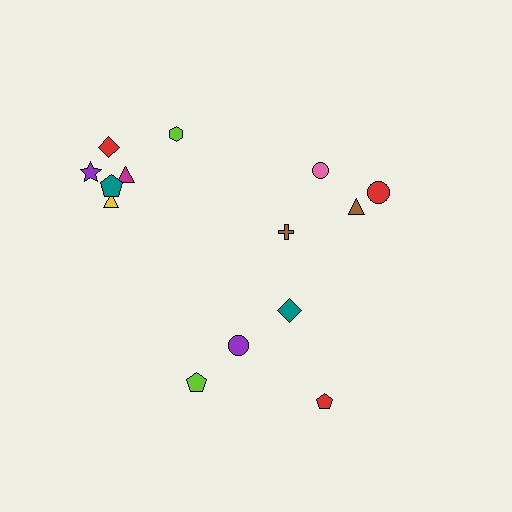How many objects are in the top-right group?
There are 4 objects.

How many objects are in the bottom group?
There are 4 objects.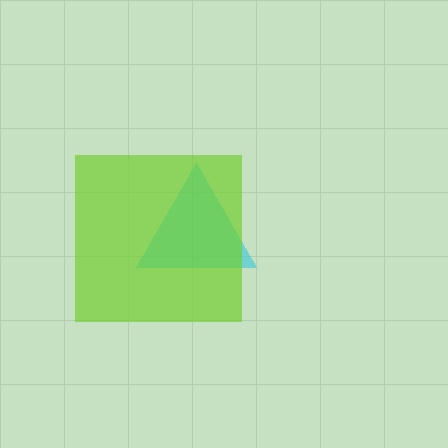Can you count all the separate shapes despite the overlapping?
Yes, there are 2 separate shapes.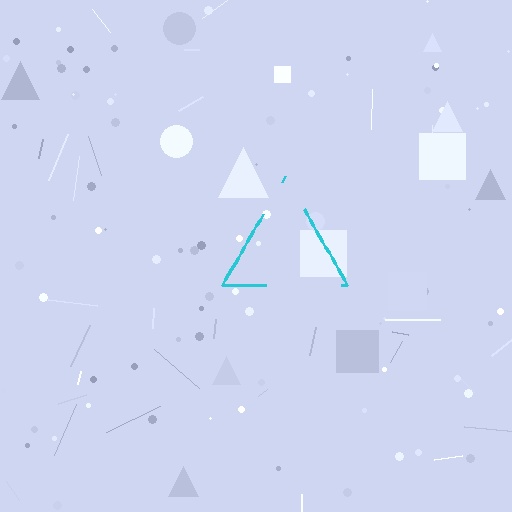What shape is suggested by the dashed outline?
The dashed outline suggests a triangle.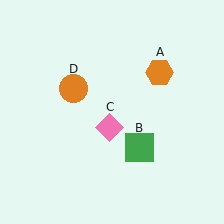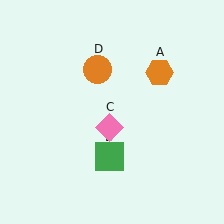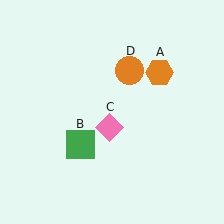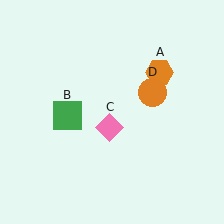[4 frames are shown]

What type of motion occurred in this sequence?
The green square (object B), orange circle (object D) rotated clockwise around the center of the scene.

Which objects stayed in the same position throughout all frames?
Orange hexagon (object A) and pink diamond (object C) remained stationary.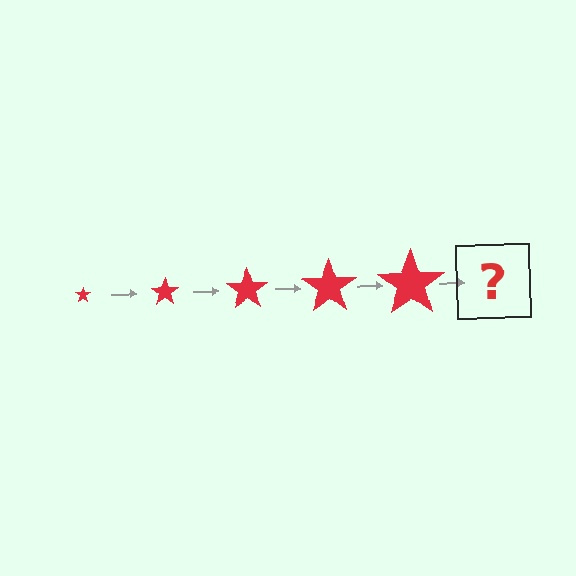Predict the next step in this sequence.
The next step is a red star, larger than the previous one.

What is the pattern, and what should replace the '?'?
The pattern is that the star gets progressively larger each step. The '?' should be a red star, larger than the previous one.